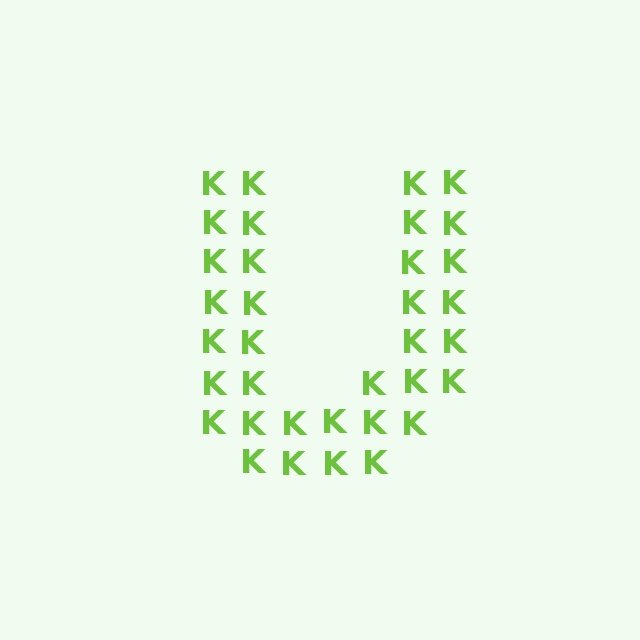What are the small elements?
The small elements are letter K's.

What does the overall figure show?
The overall figure shows the letter U.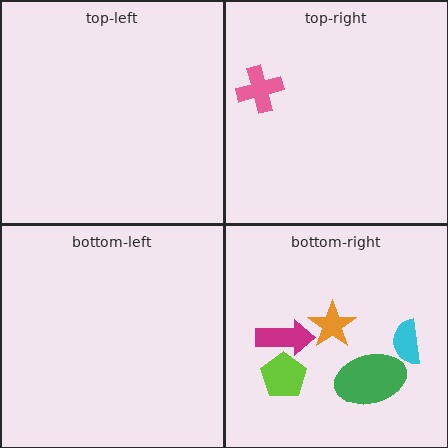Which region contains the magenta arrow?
The bottom-right region.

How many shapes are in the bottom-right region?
5.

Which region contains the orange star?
The bottom-right region.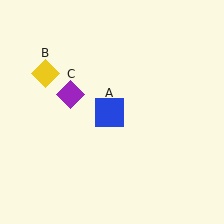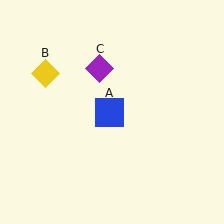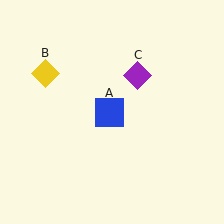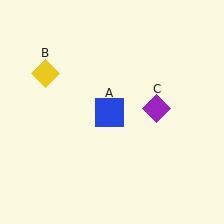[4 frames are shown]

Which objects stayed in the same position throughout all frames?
Blue square (object A) and yellow diamond (object B) remained stationary.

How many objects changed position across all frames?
1 object changed position: purple diamond (object C).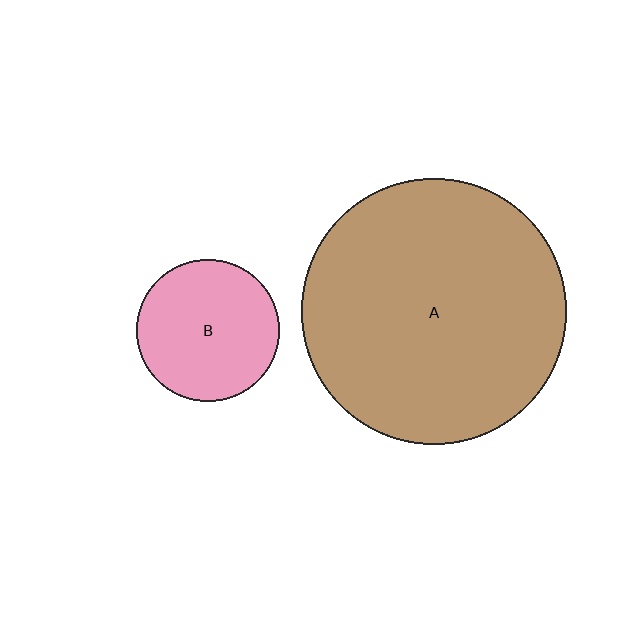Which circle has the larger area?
Circle A (brown).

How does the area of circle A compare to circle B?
Approximately 3.5 times.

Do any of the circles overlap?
No, none of the circles overlap.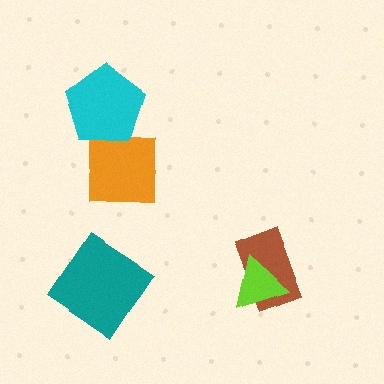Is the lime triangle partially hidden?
No, no other shape covers it.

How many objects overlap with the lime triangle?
1 object overlaps with the lime triangle.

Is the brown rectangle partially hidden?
Yes, it is partially covered by another shape.